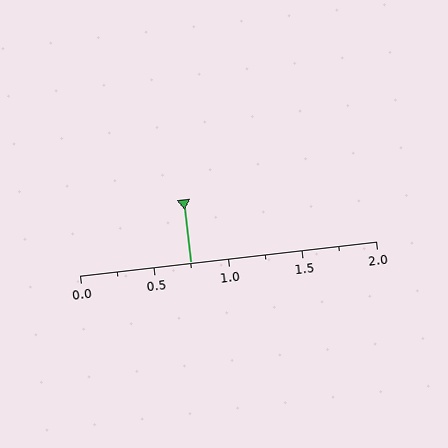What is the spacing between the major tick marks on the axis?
The major ticks are spaced 0.5 apart.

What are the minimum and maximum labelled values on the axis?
The axis runs from 0.0 to 2.0.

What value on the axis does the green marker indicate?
The marker indicates approximately 0.75.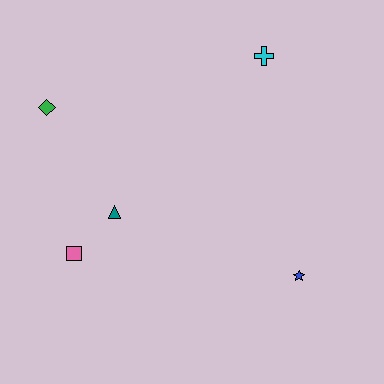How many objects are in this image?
There are 5 objects.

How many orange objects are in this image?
There are no orange objects.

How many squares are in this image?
There is 1 square.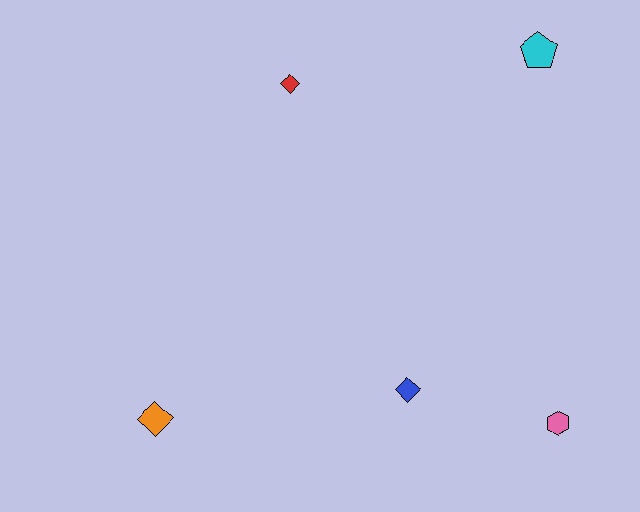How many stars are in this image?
There are no stars.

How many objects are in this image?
There are 5 objects.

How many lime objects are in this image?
There are no lime objects.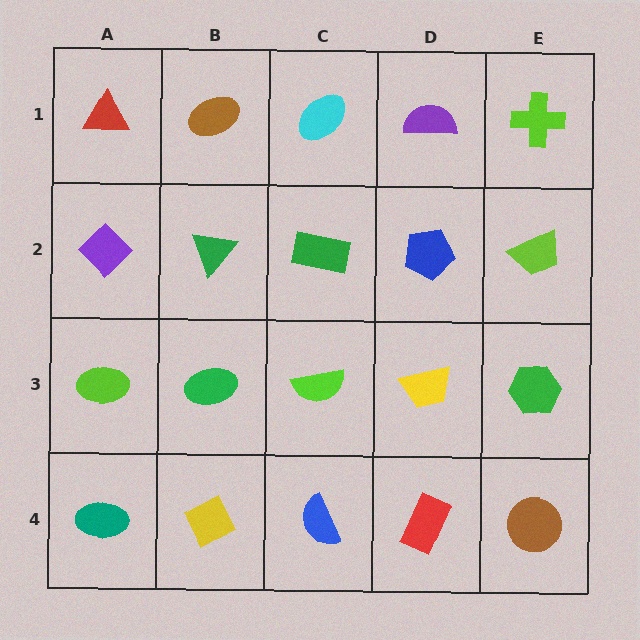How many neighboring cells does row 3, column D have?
4.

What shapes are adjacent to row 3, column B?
A green triangle (row 2, column B), a yellow diamond (row 4, column B), a lime ellipse (row 3, column A), a lime semicircle (row 3, column C).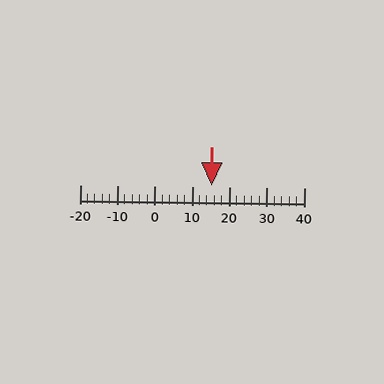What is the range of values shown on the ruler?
The ruler shows values from -20 to 40.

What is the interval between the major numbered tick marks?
The major tick marks are spaced 10 units apart.